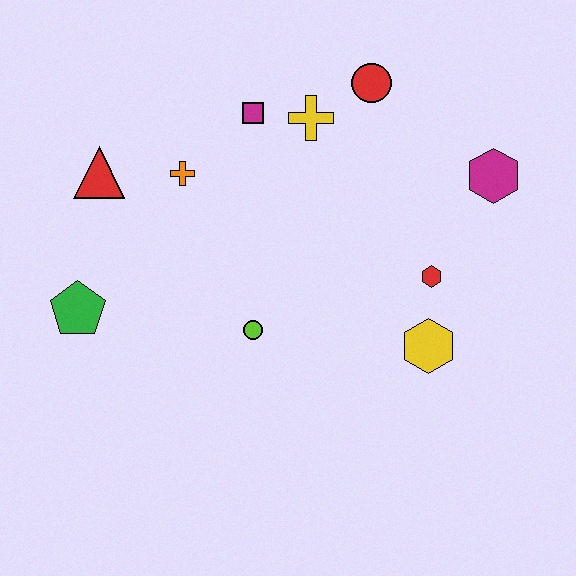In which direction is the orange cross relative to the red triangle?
The orange cross is to the right of the red triangle.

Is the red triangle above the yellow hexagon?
Yes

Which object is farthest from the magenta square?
The yellow hexagon is farthest from the magenta square.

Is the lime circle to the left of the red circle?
Yes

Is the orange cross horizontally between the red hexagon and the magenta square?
No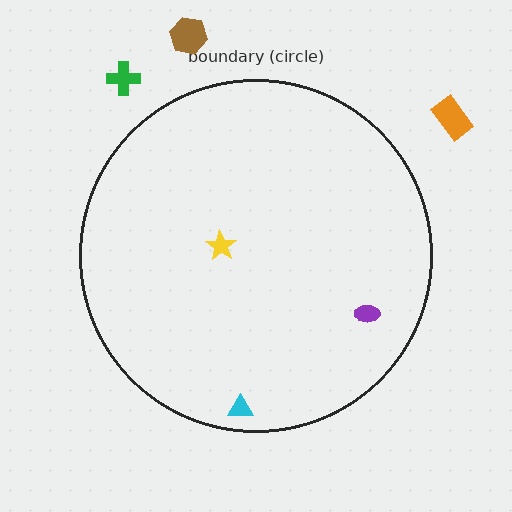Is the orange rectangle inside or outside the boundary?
Outside.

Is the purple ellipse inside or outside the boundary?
Inside.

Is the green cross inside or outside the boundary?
Outside.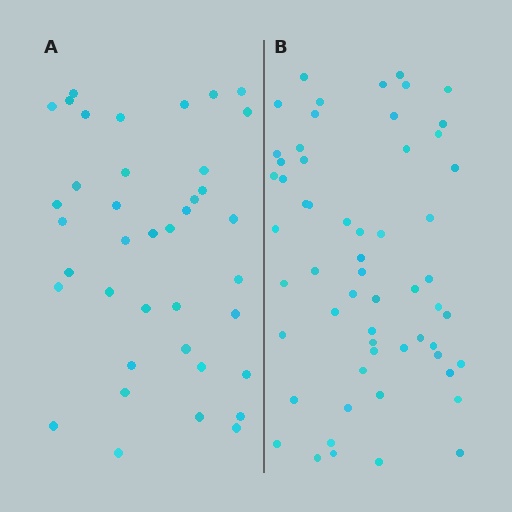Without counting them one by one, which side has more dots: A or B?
Region B (the right region) has more dots.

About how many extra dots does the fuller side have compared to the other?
Region B has approximately 20 more dots than region A.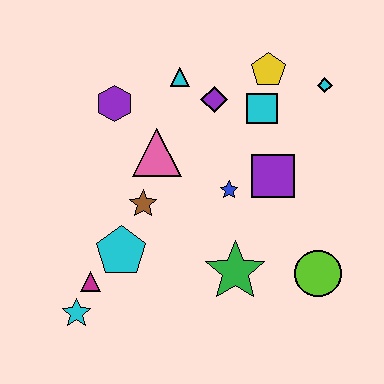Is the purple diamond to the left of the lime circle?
Yes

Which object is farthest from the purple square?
The cyan star is farthest from the purple square.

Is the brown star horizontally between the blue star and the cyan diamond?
No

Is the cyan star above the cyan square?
No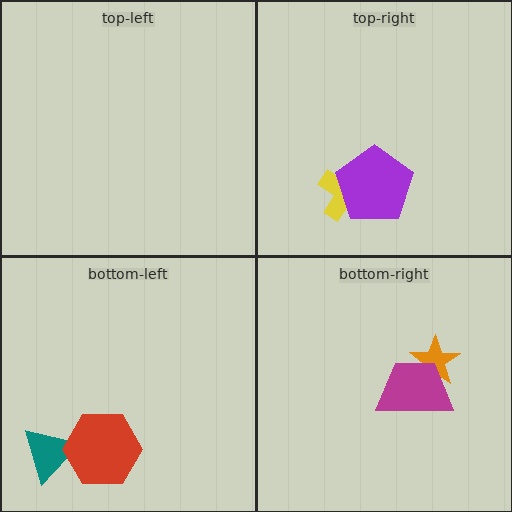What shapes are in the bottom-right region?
The orange star, the magenta trapezoid.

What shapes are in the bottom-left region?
The teal triangle, the red hexagon.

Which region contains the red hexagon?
The bottom-left region.